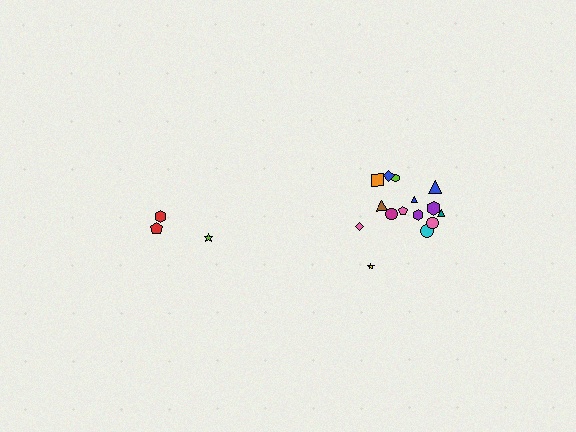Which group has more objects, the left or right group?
The right group.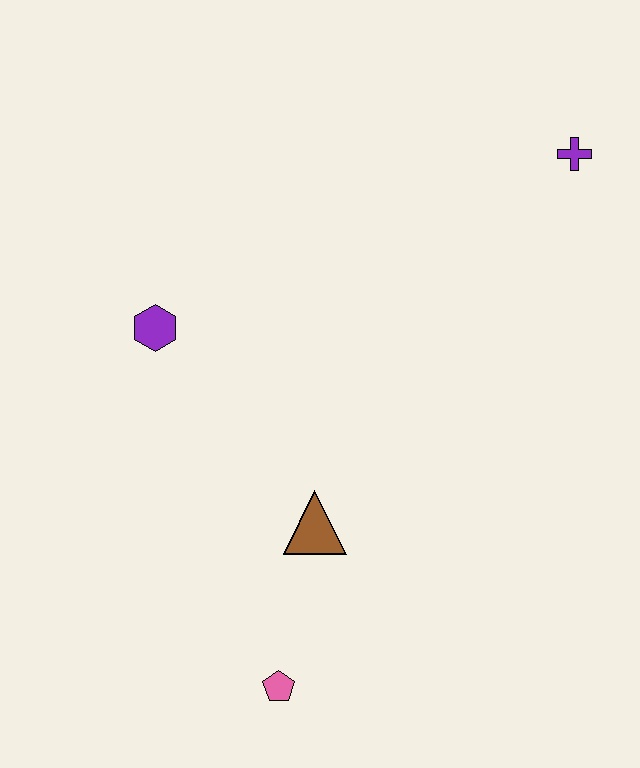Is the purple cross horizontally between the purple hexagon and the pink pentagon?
No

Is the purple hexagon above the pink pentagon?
Yes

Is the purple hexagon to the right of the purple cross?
No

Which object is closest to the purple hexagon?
The brown triangle is closest to the purple hexagon.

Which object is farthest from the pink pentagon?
The purple cross is farthest from the pink pentagon.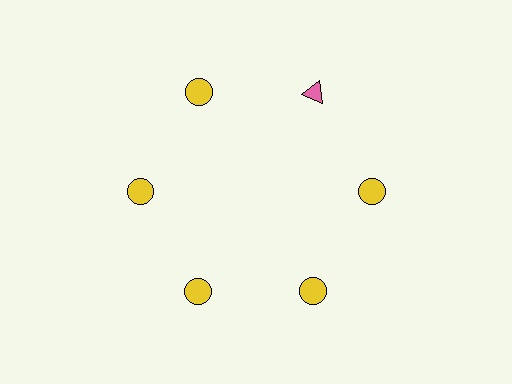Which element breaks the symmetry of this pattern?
The pink triangle at roughly the 1 o'clock position breaks the symmetry. All other shapes are yellow circles.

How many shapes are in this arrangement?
There are 6 shapes arranged in a ring pattern.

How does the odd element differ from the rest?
It differs in both color (pink instead of yellow) and shape (triangle instead of circle).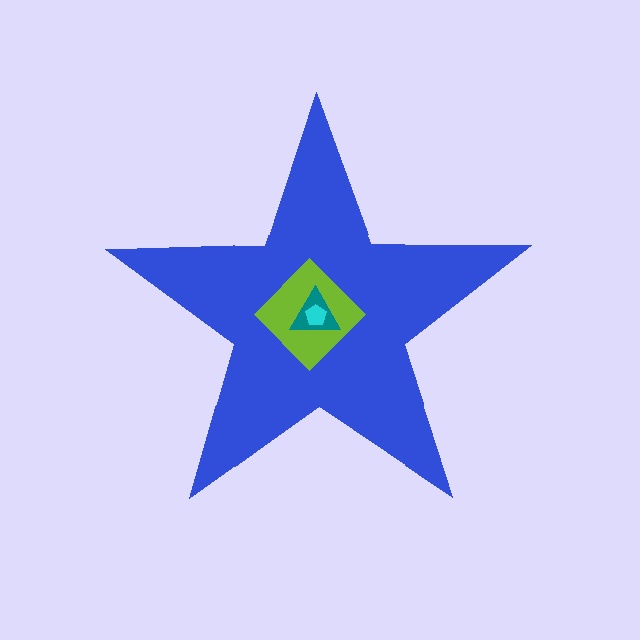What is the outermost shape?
The blue star.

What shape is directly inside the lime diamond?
The teal triangle.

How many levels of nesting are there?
4.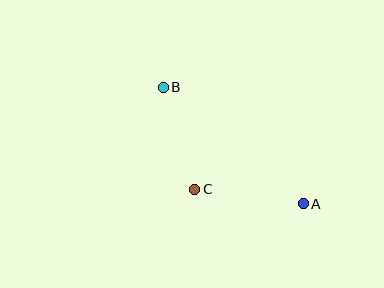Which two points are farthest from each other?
Points A and B are farthest from each other.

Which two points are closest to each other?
Points B and C are closest to each other.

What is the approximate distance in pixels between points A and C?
The distance between A and C is approximately 110 pixels.